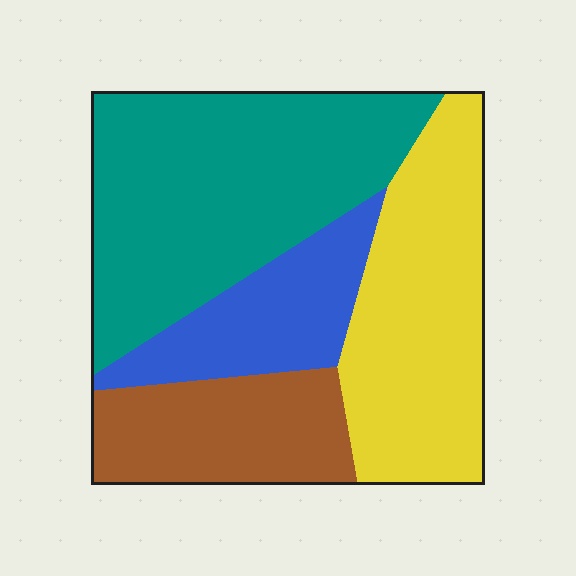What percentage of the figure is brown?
Brown takes up about one sixth (1/6) of the figure.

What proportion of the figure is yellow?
Yellow takes up about one quarter (1/4) of the figure.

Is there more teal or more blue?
Teal.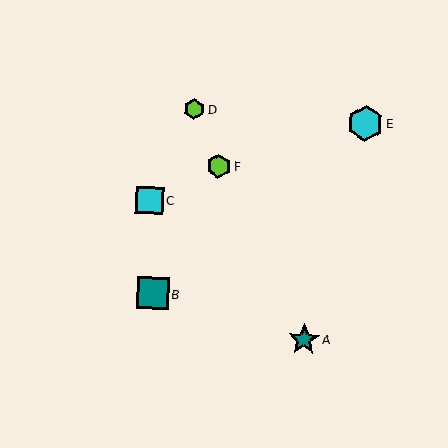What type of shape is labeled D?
Shape D is a lime hexagon.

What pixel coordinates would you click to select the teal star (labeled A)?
Click at (304, 340) to select the teal star A.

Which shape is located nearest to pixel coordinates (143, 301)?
The teal square (labeled B) at (153, 293) is nearest to that location.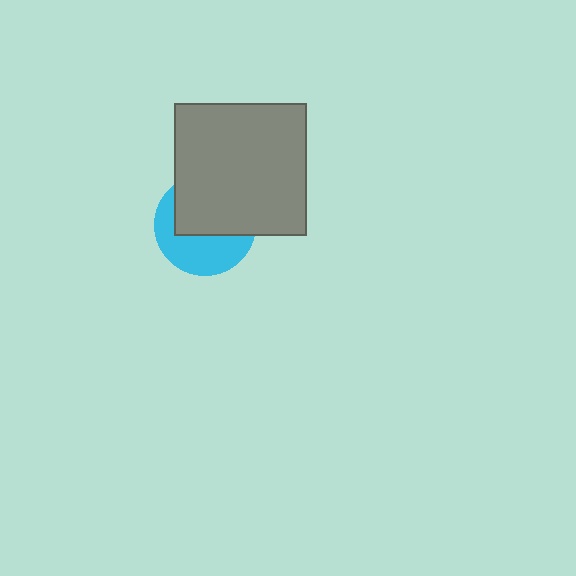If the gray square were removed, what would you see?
You would see the complete cyan circle.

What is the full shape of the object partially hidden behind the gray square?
The partially hidden object is a cyan circle.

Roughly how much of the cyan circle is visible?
About half of it is visible (roughly 46%).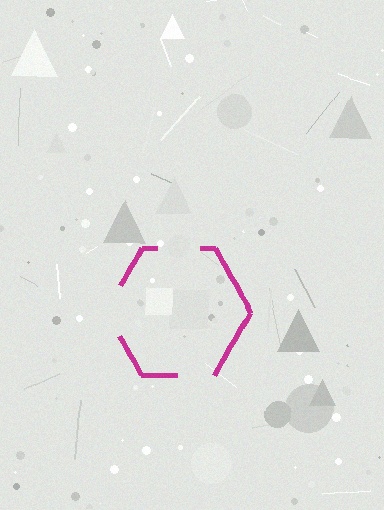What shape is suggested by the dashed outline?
The dashed outline suggests a hexagon.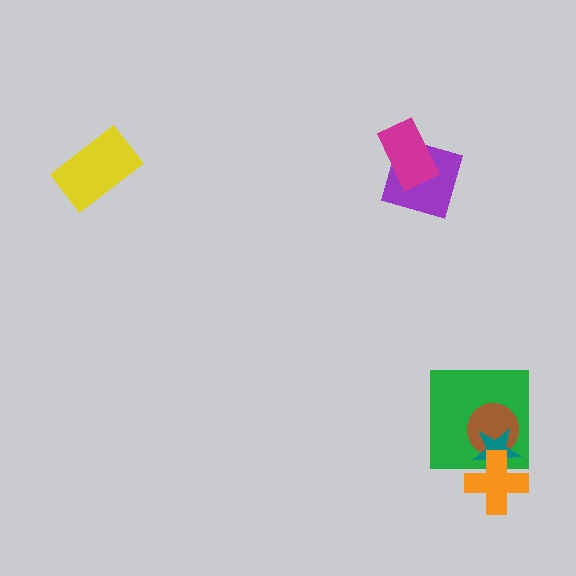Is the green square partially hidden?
Yes, it is partially covered by another shape.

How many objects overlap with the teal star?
3 objects overlap with the teal star.